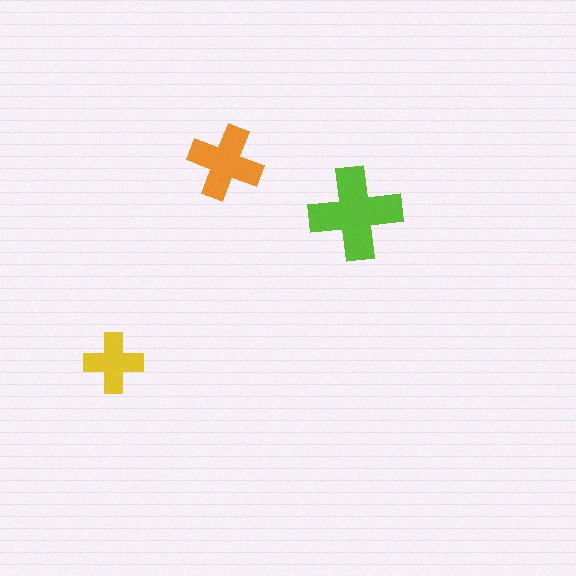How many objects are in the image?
There are 3 objects in the image.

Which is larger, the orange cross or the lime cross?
The lime one.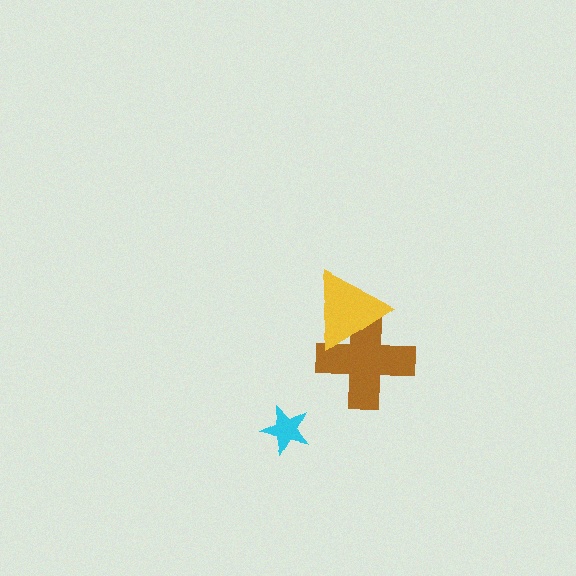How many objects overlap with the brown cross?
1 object overlaps with the brown cross.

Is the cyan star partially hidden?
No, no other shape covers it.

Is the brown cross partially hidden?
Yes, it is partially covered by another shape.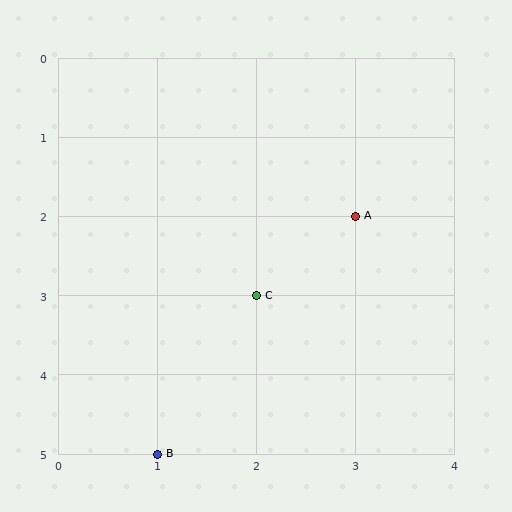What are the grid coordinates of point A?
Point A is at grid coordinates (3, 2).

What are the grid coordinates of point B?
Point B is at grid coordinates (1, 5).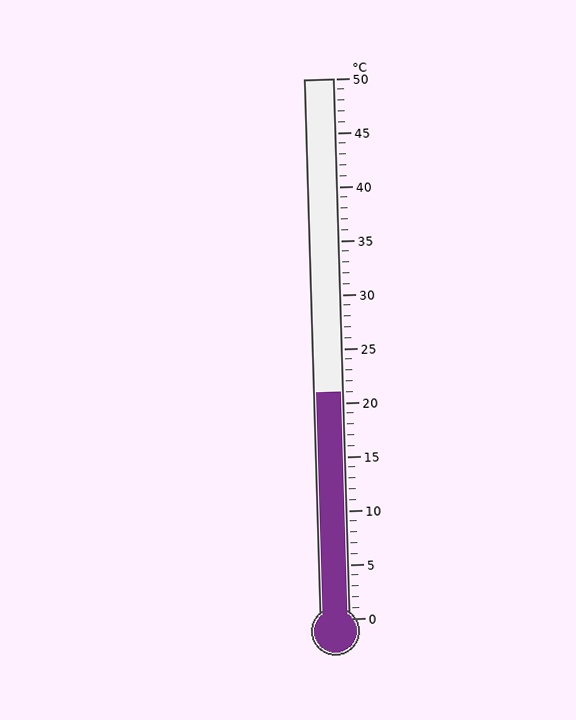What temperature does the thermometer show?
The thermometer shows approximately 21°C.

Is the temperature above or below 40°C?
The temperature is below 40°C.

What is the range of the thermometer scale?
The thermometer scale ranges from 0°C to 50°C.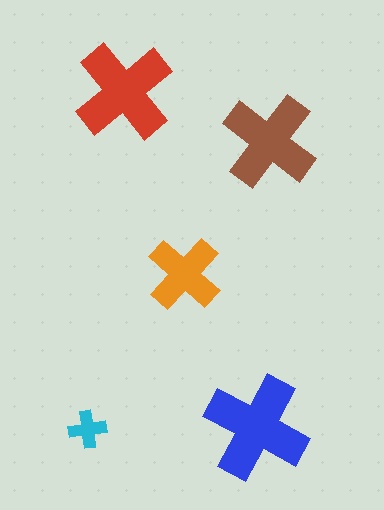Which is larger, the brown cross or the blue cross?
The blue one.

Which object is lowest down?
The cyan cross is bottommost.